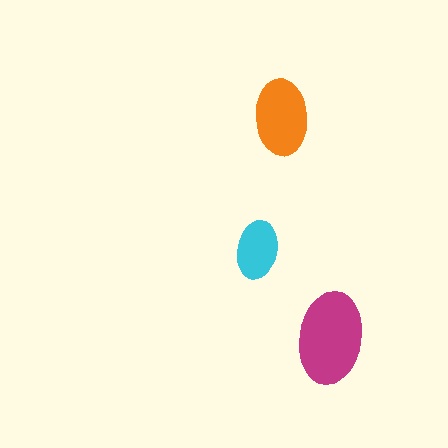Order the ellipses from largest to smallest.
the magenta one, the orange one, the cyan one.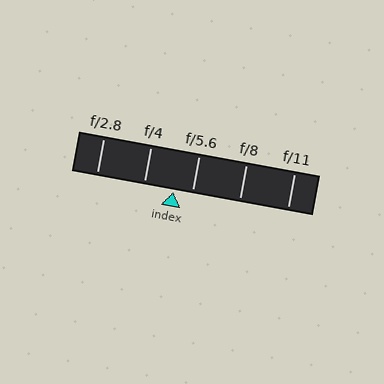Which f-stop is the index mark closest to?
The index mark is closest to f/5.6.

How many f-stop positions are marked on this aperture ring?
There are 5 f-stop positions marked.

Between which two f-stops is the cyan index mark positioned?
The index mark is between f/4 and f/5.6.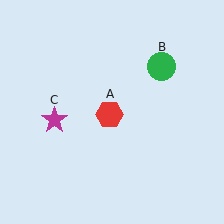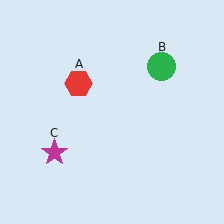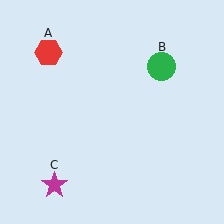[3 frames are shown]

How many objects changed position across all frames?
2 objects changed position: red hexagon (object A), magenta star (object C).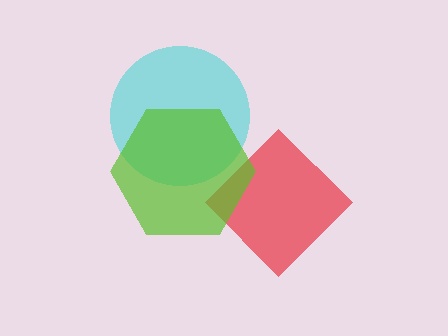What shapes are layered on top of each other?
The layered shapes are: a cyan circle, a red diamond, a lime hexagon.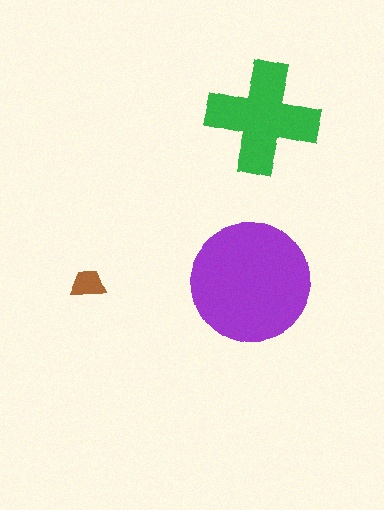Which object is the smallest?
The brown trapezoid.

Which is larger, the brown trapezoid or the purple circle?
The purple circle.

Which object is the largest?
The purple circle.